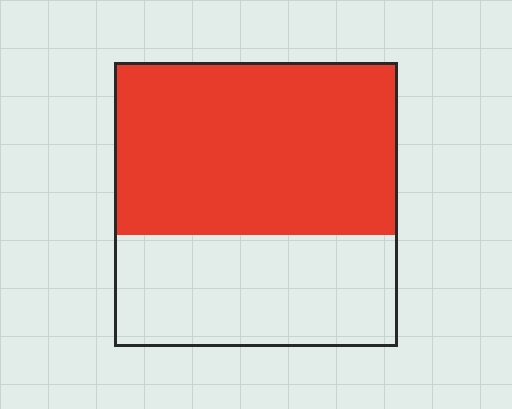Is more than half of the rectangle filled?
Yes.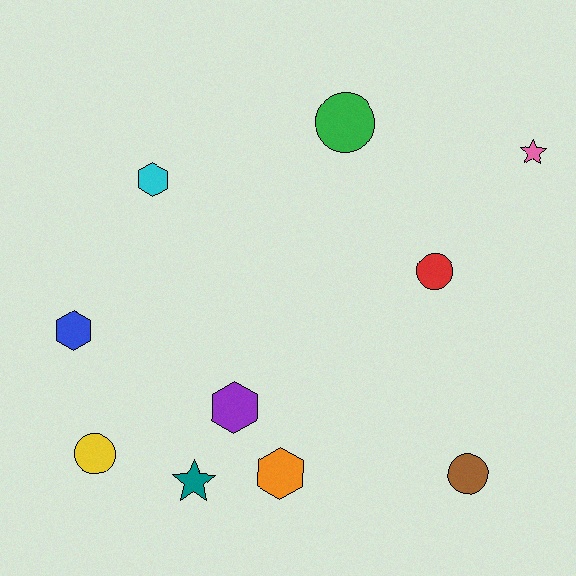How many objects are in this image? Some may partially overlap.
There are 10 objects.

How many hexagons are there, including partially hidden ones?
There are 4 hexagons.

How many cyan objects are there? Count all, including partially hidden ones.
There is 1 cyan object.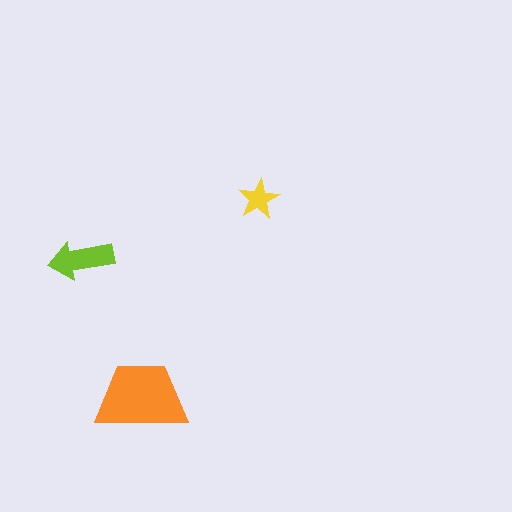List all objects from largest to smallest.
The orange trapezoid, the lime arrow, the yellow star.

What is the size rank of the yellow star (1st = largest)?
3rd.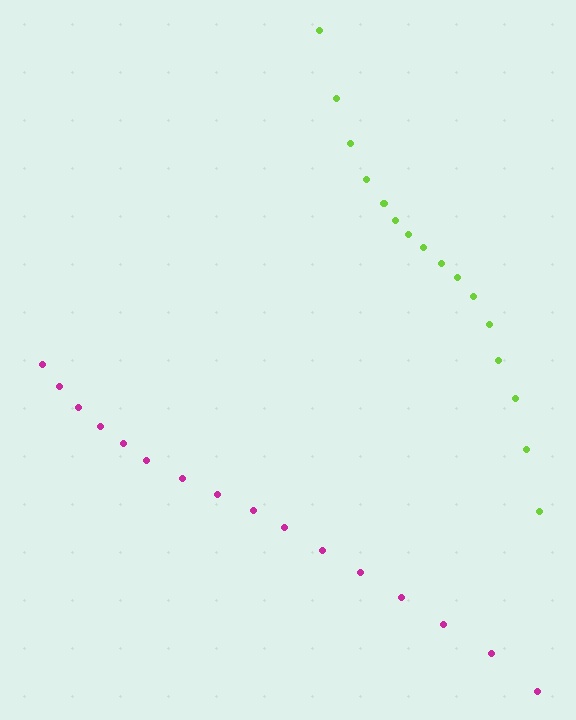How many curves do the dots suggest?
There are 2 distinct paths.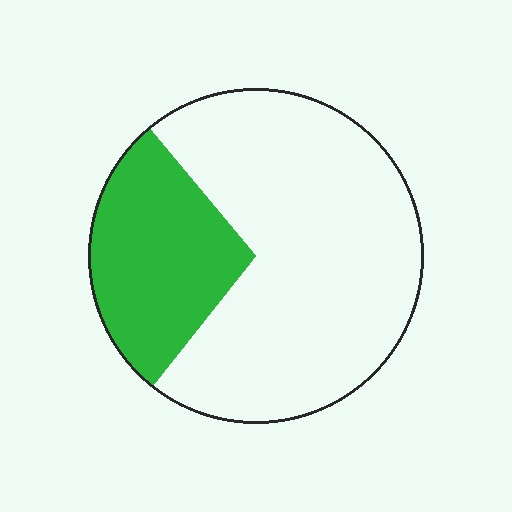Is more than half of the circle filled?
No.